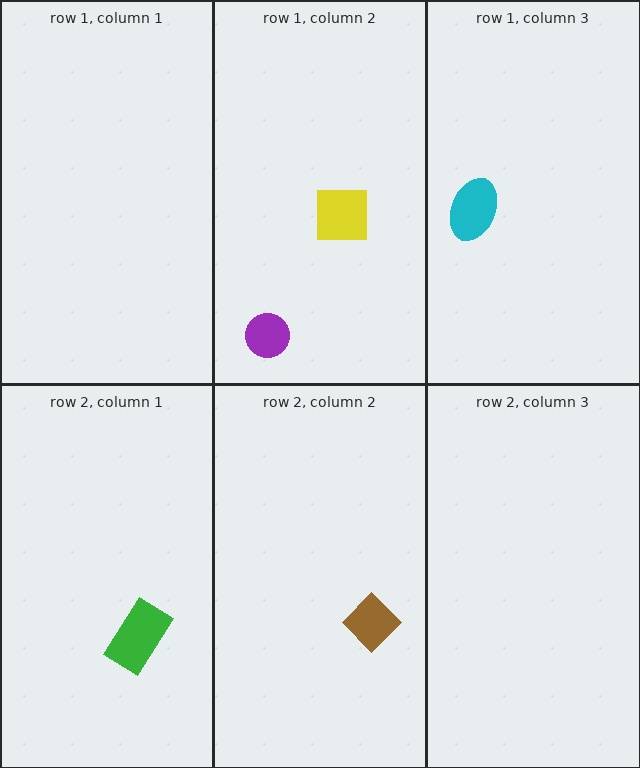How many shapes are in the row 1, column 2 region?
2.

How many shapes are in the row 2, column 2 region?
1.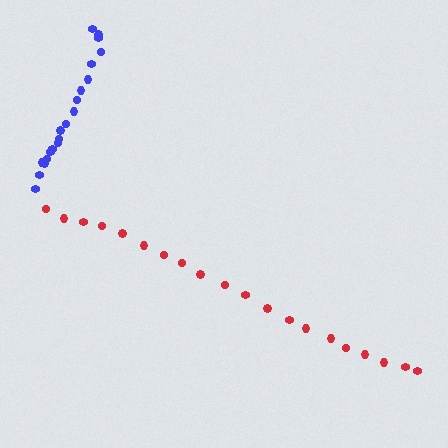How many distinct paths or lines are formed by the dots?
There are 2 distinct paths.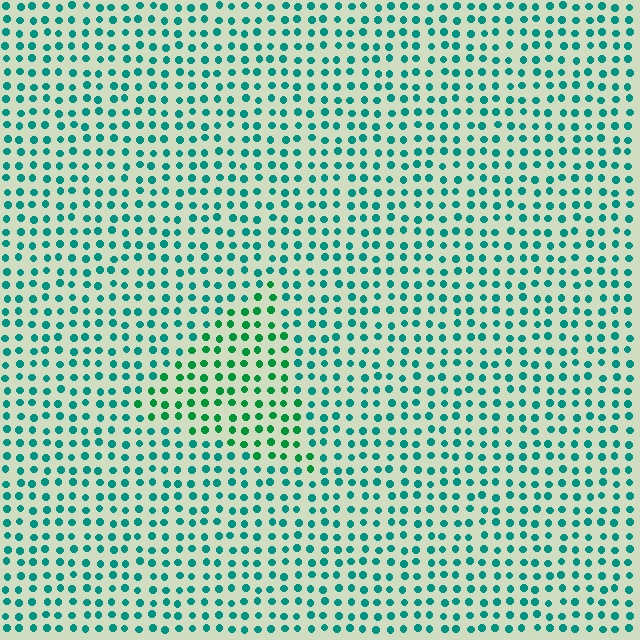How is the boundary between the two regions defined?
The boundary is defined purely by a slight shift in hue (about 30 degrees). Spacing, size, and orientation are identical on both sides.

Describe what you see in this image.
The image is filled with small teal elements in a uniform arrangement. A triangle-shaped region is visible where the elements are tinted to a slightly different hue, forming a subtle color boundary.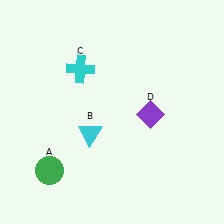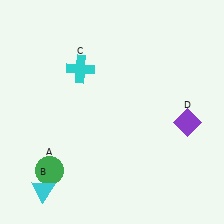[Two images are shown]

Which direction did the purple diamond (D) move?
The purple diamond (D) moved right.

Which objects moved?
The objects that moved are: the cyan triangle (B), the purple diamond (D).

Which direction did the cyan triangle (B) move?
The cyan triangle (B) moved down.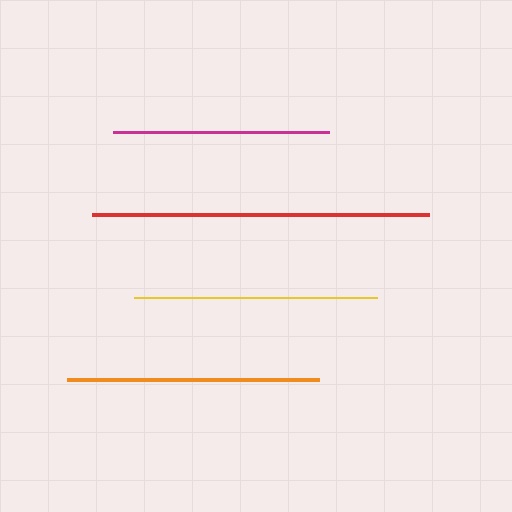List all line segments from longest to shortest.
From longest to shortest: red, orange, yellow, magenta.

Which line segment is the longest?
The red line is the longest at approximately 337 pixels.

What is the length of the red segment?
The red segment is approximately 337 pixels long.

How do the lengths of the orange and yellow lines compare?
The orange and yellow lines are approximately the same length.